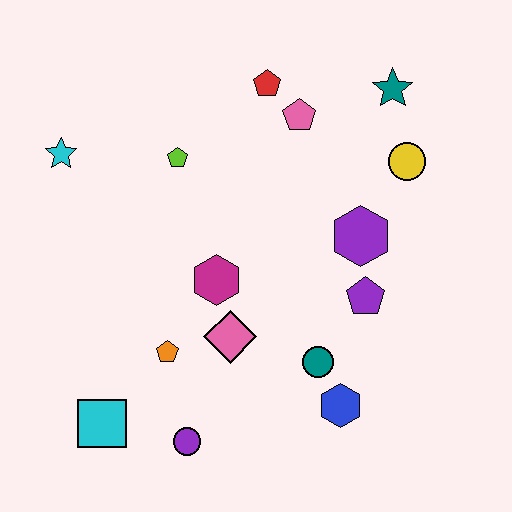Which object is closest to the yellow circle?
The teal star is closest to the yellow circle.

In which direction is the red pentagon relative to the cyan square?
The red pentagon is above the cyan square.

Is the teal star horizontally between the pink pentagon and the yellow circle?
Yes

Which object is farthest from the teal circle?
The cyan star is farthest from the teal circle.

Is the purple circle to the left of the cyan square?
No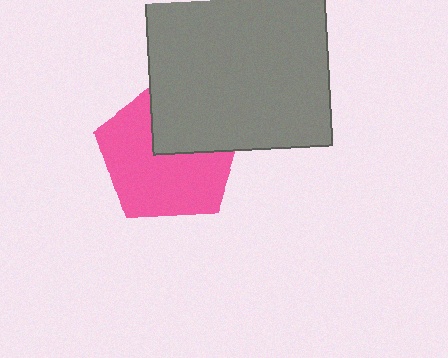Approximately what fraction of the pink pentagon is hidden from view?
Roughly 35% of the pink pentagon is hidden behind the gray square.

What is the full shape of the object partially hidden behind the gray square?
The partially hidden object is a pink pentagon.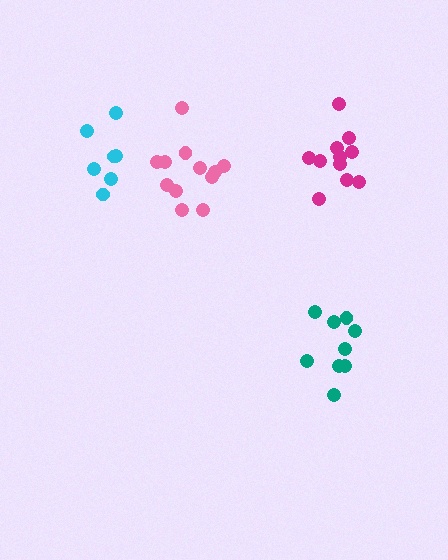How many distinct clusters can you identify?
There are 4 distinct clusters.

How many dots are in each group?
Group 1: 7 dots, Group 2: 13 dots, Group 3: 9 dots, Group 4: 11 dots (40 total).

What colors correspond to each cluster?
The clusters are colored: cyan, pink, teal, magenta.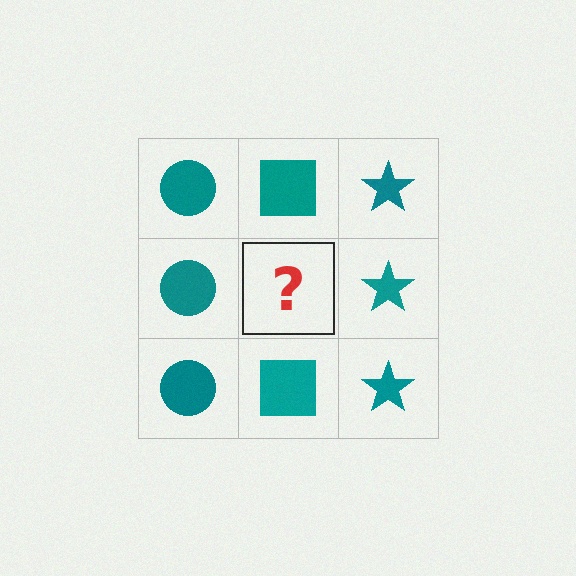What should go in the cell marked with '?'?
The missing cell should contain a teal square.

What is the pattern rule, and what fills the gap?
The rule is that each column has a consistent shape. The gap should be filled with a teal square.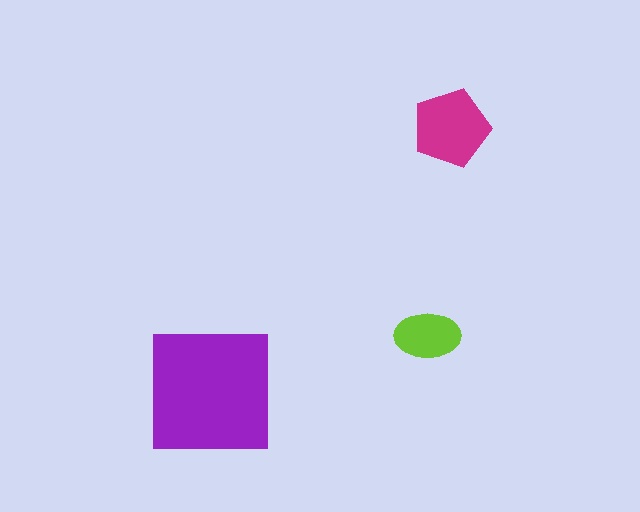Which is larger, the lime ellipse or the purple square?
The purple square.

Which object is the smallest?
The lime ellipse.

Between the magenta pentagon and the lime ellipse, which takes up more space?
The magenta pentagon.